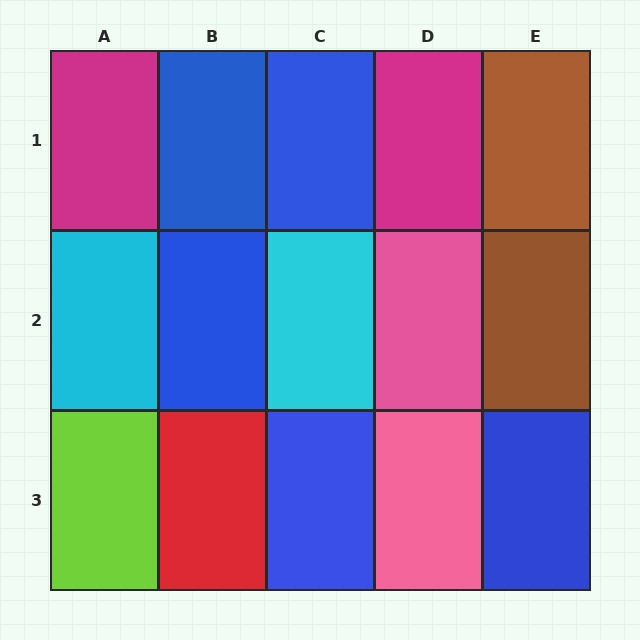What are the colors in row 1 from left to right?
Magenta, blue, blue, magenta, brown.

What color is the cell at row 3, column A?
Lime.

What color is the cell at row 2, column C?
Cyan.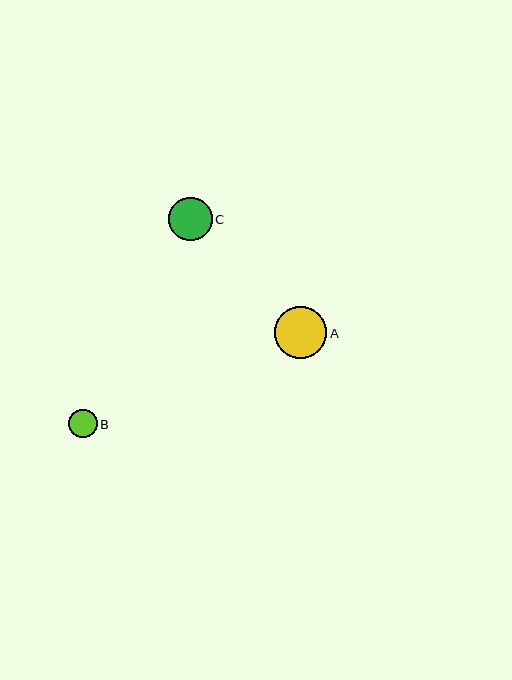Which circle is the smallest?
Circle B is the smallest with a size of approximately 28 pixels.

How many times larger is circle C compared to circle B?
Circle C is approximately 1.5 times the size of circle B.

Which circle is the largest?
Circle A is the largest with a size of approximately 52 pixels.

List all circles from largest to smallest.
From largest to smallest: A, C, B.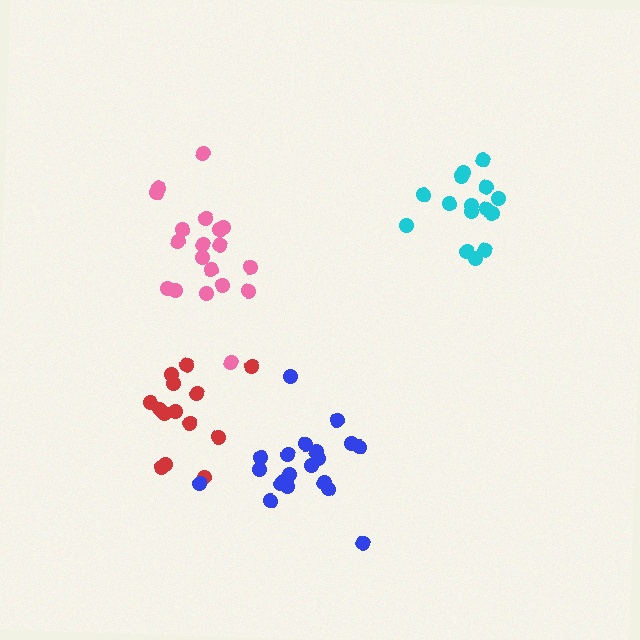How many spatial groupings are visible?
There are 4 spatial groupings.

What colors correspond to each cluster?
The clusters are colored: red, pink, cyan, blue.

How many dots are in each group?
Group 1: 14 dots, Group 2: 19 dots, Group 3: 15 dots, Group 4: 20 dots (68 total).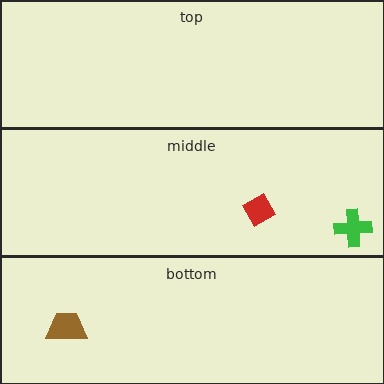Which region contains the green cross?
The middle region.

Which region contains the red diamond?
The middle region.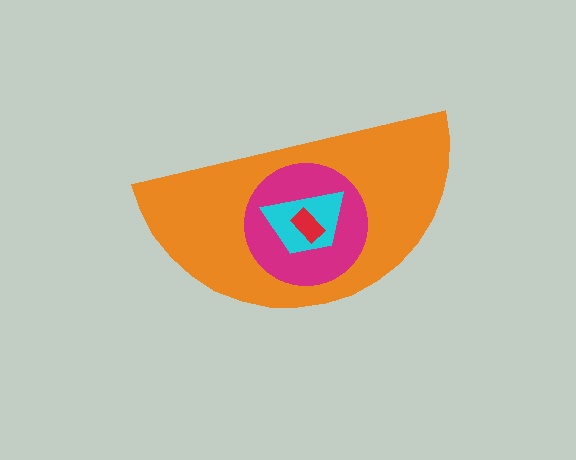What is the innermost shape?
The red rectangle.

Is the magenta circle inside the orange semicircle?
Yes.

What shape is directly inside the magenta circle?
The cyan trapezoid.